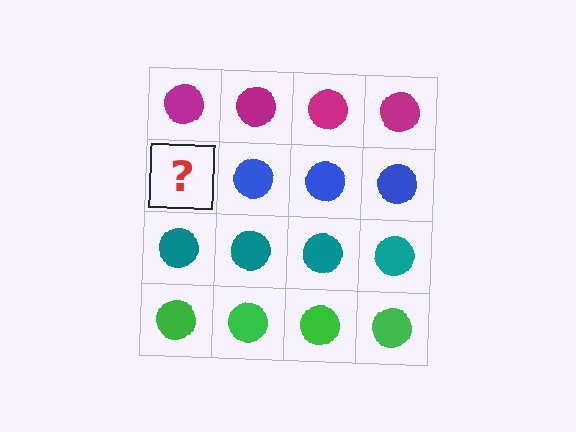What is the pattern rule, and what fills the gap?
The rule is that each row has a consistent color. The gap should be filled with a blue circle.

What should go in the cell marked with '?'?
The missing cell should contain a blue circle.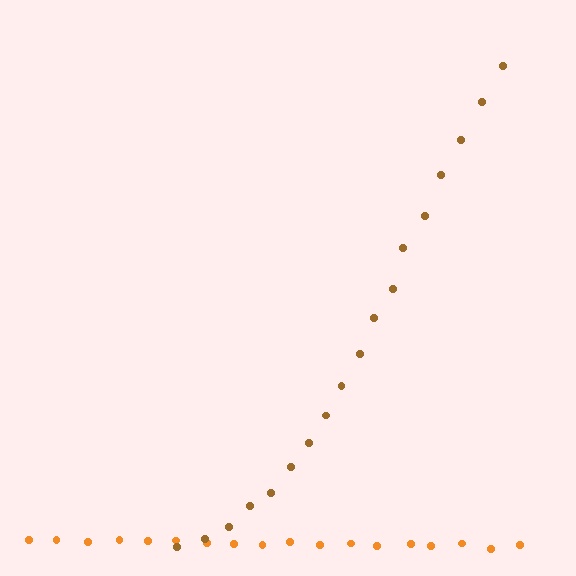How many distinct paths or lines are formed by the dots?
There are 2 distinct paths.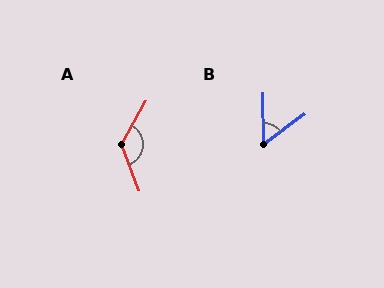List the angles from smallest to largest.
B (54°), A (130°).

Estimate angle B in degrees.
Approximately 54 degrees.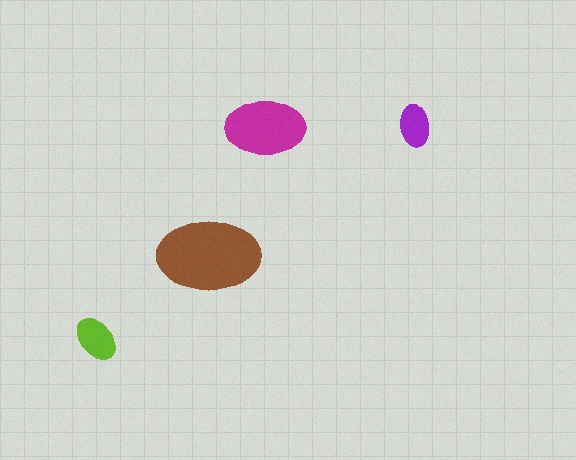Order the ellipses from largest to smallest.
the brown one, the magenta one, the lime one, the purple one.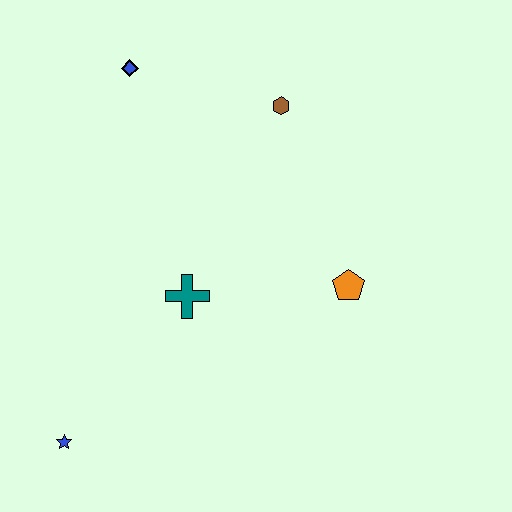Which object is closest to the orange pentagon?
The teal cross is closest to the orange pentagon.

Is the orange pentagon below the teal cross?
No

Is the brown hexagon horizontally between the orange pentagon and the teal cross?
Yes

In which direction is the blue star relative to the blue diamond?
The blue star is below the blue diamond.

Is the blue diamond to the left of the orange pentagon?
Yes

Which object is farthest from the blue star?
The brown hexagon is farthest from the blue star.